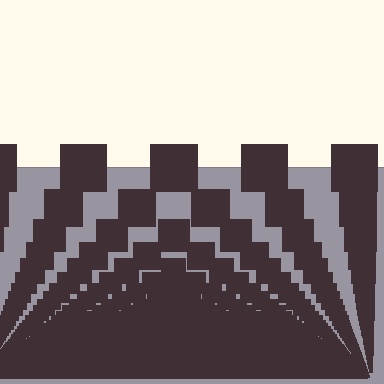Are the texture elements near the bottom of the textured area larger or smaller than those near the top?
Smaller. The gradient is inverted — elements near the bottom are smaller and denser.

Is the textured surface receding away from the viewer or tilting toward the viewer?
The surface appears to tilt toward the viewer. Texture elements get larger and sparser toward the top.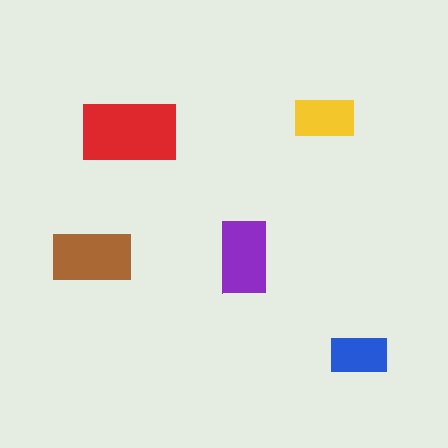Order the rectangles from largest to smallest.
the red one, the brown one, the purple one, the yellow one, the blue one.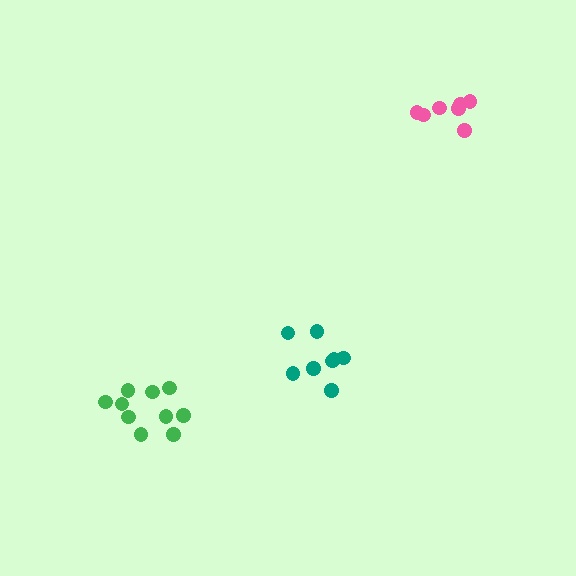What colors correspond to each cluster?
The clusters are colored: teal, pink, green.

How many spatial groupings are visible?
There are 3 spatial groupings.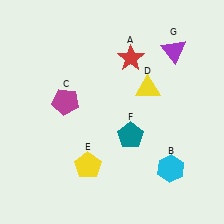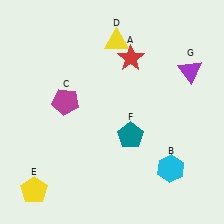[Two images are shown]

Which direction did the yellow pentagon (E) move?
The yellow pentagon (E) moved left.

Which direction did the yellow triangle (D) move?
The yellow triangle (D) moved up.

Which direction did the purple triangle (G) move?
The purple triangle (G) moved down.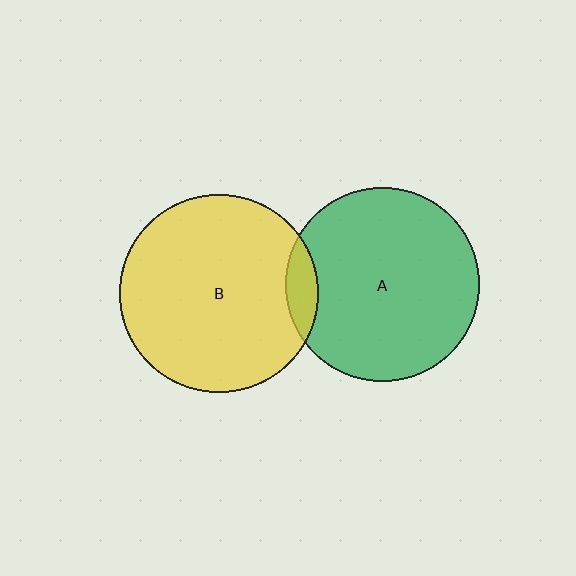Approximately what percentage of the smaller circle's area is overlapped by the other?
Approximately 10%.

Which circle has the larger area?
Circle B (yellow).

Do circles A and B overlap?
Yes.